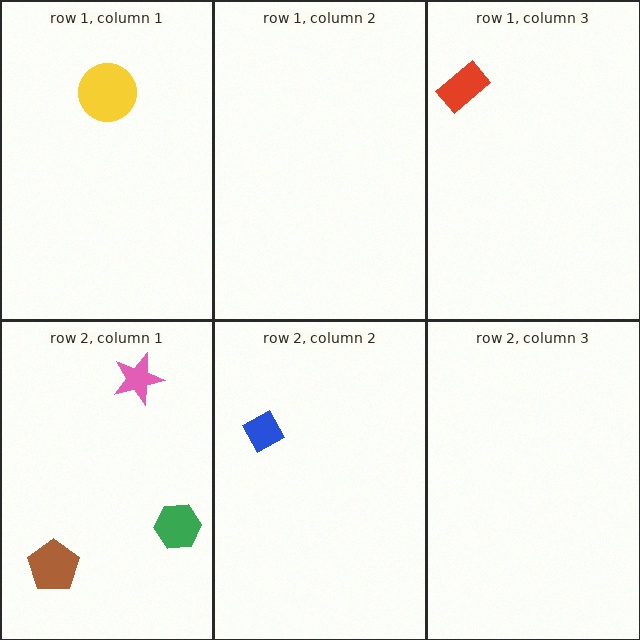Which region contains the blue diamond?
The row 2, column 2 region.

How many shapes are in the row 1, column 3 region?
1.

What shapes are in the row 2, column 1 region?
The green hexagon, the brown pentagon, the pink star.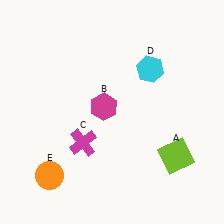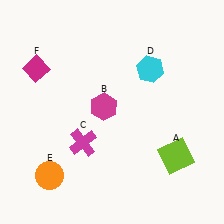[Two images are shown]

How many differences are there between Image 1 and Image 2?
There is 1 difference between the two images.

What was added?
A magenta diamond (F) was added in Image 2.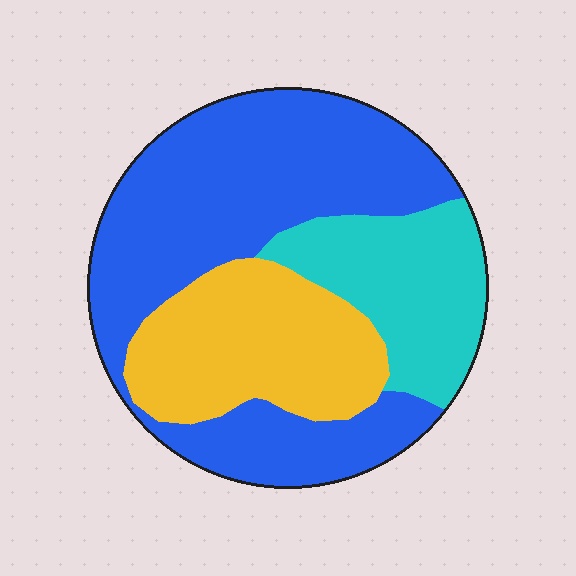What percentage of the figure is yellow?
Yellow takes up about one quarter (1/4) of the figure.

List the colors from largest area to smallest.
From largest to smallest: blue, yellow, cyan.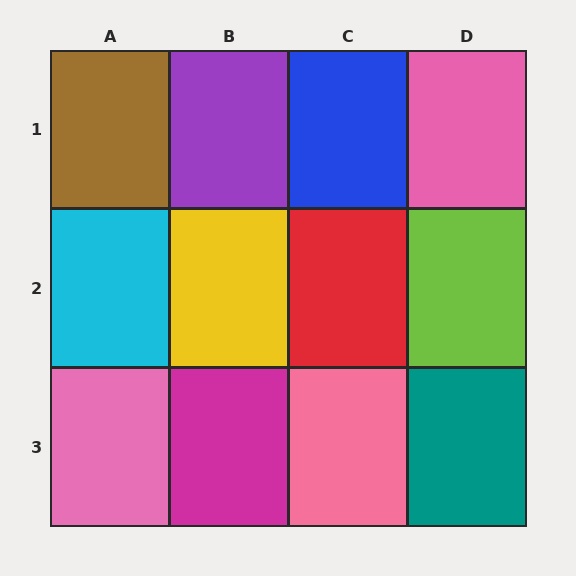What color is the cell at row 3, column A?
Pink.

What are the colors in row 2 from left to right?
Cyan, yellow, red, lime.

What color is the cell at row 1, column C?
Blue.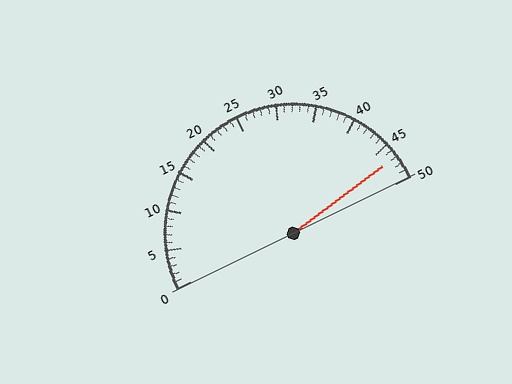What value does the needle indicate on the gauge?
The needle indicates approximately 47.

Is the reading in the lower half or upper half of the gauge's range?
The reading is in the upper half of the range (0 to 50).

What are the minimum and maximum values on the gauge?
The gauge ranges from 0 to 50.